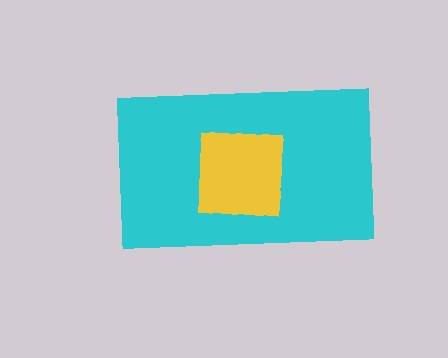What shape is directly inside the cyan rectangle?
The yellow square.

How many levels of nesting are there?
2.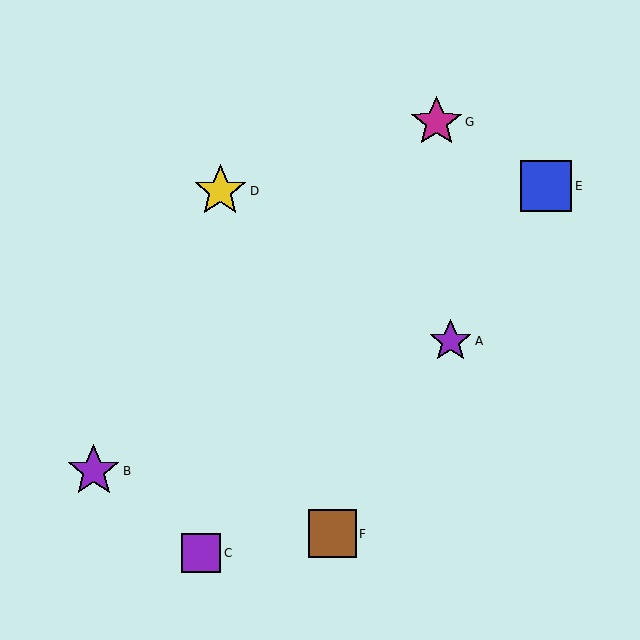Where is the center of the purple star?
The center of the purple star is at (450, 341).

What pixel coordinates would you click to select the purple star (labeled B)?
Click at (94, 471) to select the purple star B.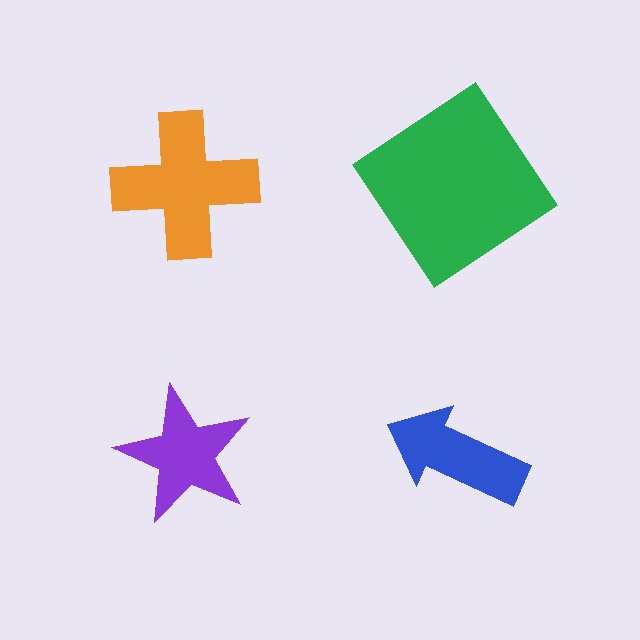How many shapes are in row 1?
2 shapes.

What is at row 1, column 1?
An orange cross.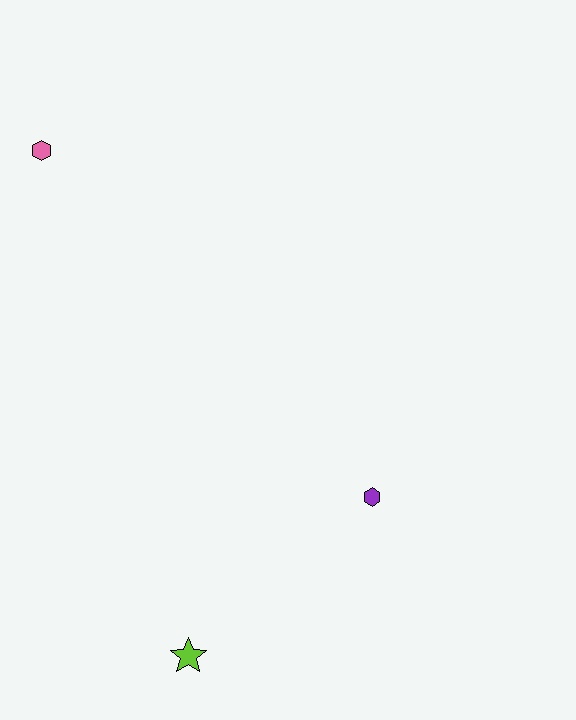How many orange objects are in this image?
There are no orange objects.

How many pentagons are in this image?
There are no pentagons.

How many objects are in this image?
There are 3 objects.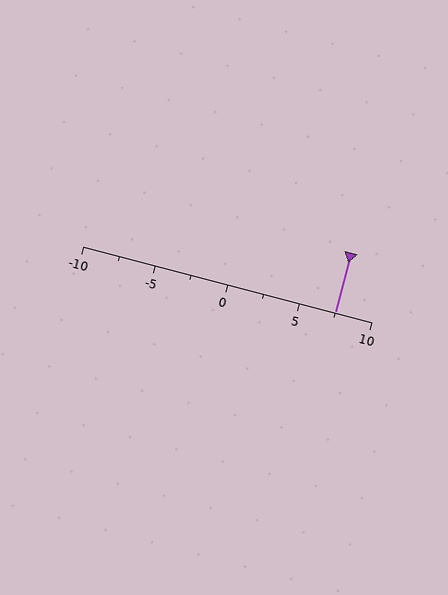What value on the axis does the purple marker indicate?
The marker indicates approximately 7.5.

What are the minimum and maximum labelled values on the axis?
The axis runs from -10 to 10.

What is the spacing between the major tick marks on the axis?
The major ticks are spaced 5 apart.